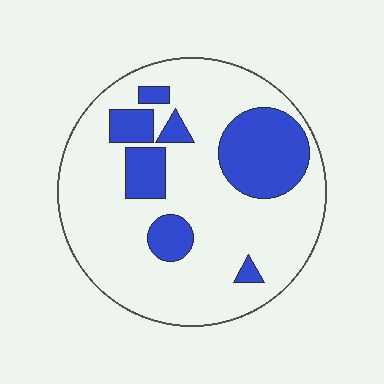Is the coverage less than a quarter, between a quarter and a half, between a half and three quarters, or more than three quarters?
Less than a quarter.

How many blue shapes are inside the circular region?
7.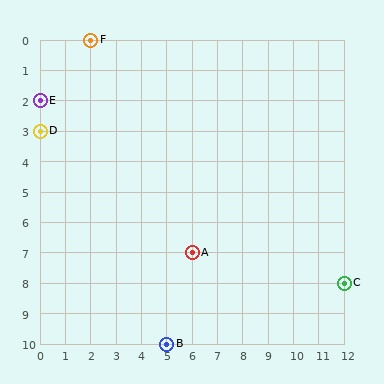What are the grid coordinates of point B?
Point B is at grid coordinates (5, 10).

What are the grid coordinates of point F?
Point F is at grid coordinates (2, 0).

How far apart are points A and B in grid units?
Points A and B are 1 column and 3 rows apart (about 3.2 grid units diagonally).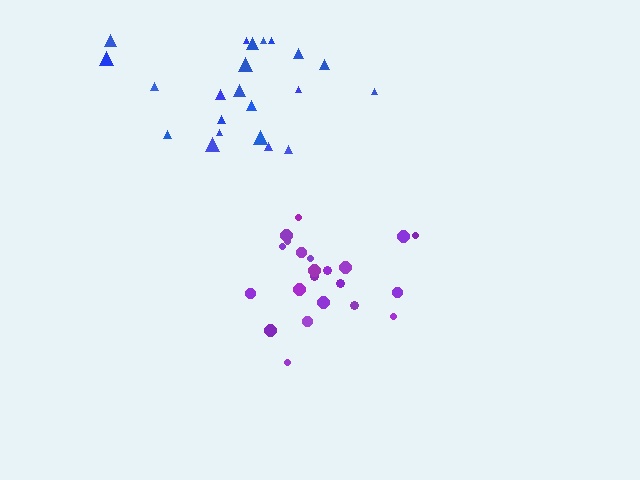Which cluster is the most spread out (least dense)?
Blue.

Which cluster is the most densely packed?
Purple.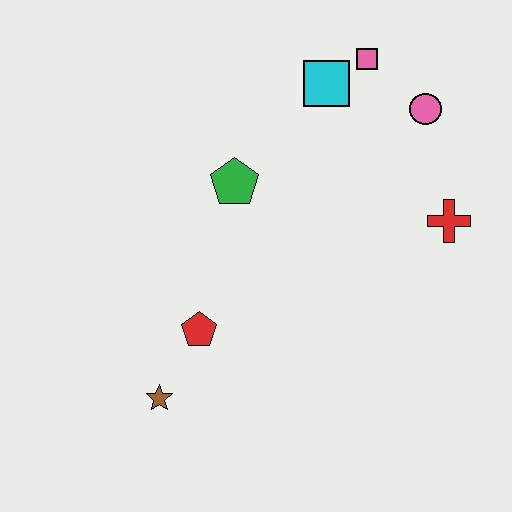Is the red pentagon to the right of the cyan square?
No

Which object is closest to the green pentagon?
The cyan square is closest to the green pentagon.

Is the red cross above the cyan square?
No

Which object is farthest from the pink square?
The brown star is farthest from the pink square.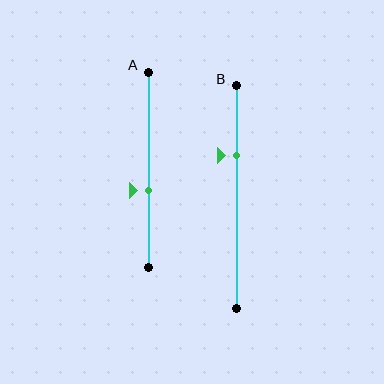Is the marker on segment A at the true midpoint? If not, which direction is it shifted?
No, the marker on segment A is shifted downward by about 10% of the segment length.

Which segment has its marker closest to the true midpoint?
Segment A has its marker closest to the true midpoint.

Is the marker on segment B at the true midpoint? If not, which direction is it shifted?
No, the marker on segment B is shifted upward by about 19% of the segment length.